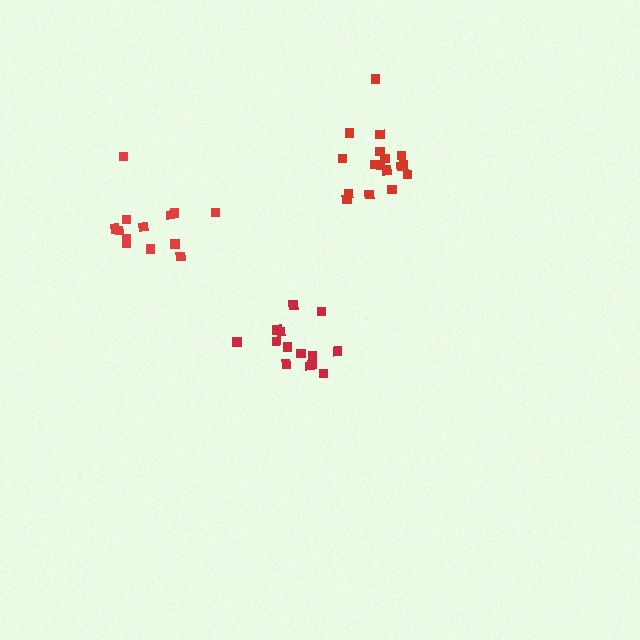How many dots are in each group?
Group 1: 13 dots, Group 2: 17 dots, Group 3: 14 dots (44 total).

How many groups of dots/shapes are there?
There are 3 groups.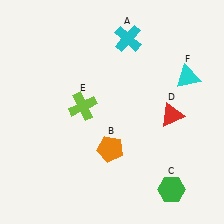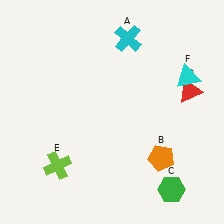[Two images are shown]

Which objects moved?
The objects that moved are: the orange pentagon (B), the red triangle (D), the lime cross (E).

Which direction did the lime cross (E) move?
The lime cross (E) moved down.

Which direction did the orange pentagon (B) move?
The orange pentagon (B) moved right.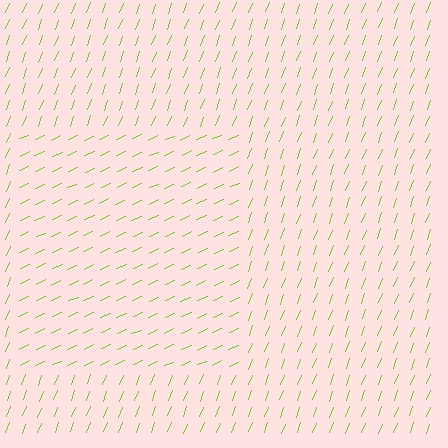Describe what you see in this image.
The image is filled with small lime line segments. A rectangle region in the image has lines oriented differently from the surrounding lines, creating a visible texture boundary.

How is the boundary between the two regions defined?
The boundary is defined purely by a change in line orientation (approximately 45 degrees difference). All lines are the same color and thickness.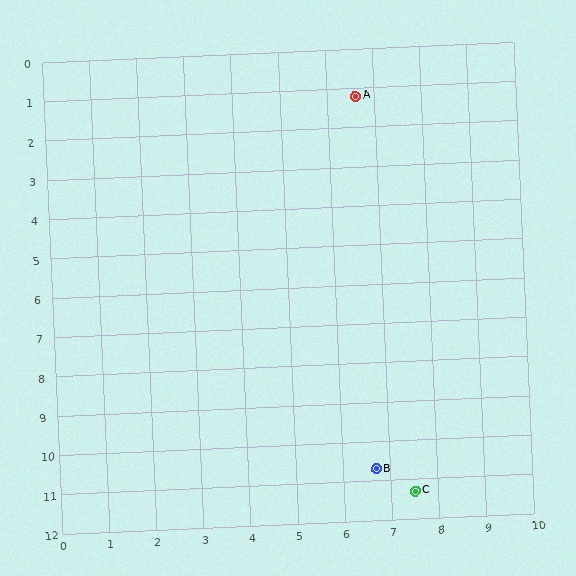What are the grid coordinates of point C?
Point C is at approximately (7.5, 11.3).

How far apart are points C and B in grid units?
Points C and B are about 1.0 grid units apart.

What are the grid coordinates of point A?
Point A is at approximately (6.6, 1.2).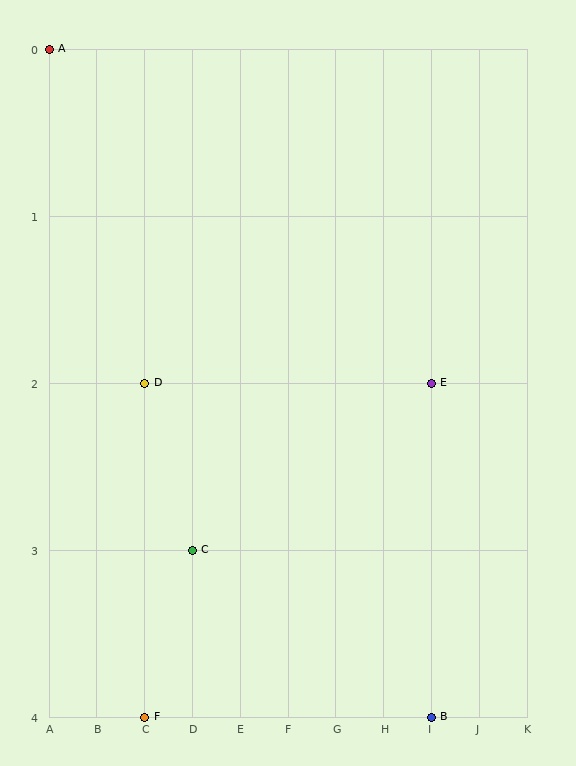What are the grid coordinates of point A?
Point A is at grid coordinates (A, 0).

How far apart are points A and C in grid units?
Points A and C are 3 columns and 3 rows apart (about 4.2 grid units diagonally).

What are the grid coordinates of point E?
Point E is at grid coordinates (I, 2).